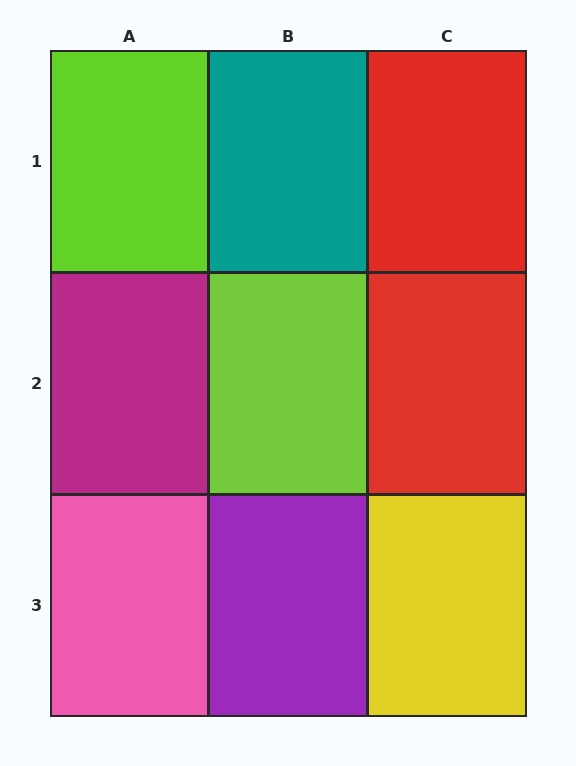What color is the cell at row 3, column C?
Yellow.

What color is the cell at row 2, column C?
Red.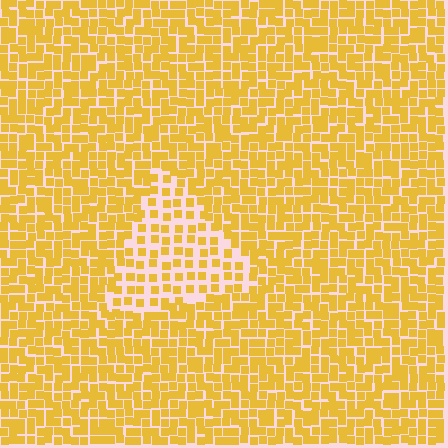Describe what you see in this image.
The image contains small yellow elements arranged at two different densities. A triangle-shaped region is visible where the elements are less densely packed than the surrounding area.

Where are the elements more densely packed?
The elements are more densely packed outside the triangle boundary.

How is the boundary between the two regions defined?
The boundary is defined by a change in element density (approximately 1.9x ratio). All elements are the same color, size, and shape.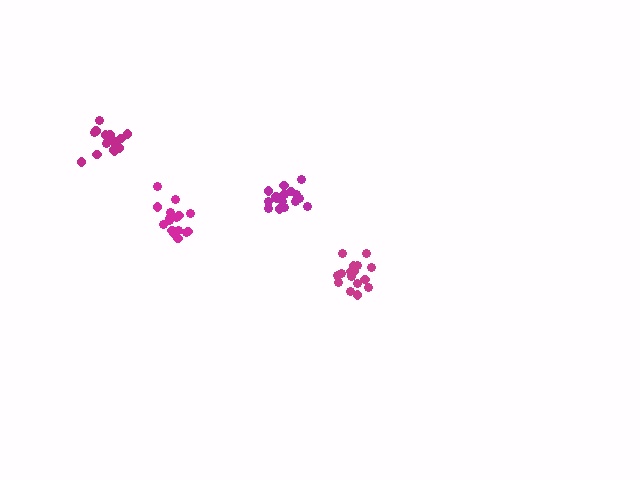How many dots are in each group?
Group 1: 16 dots, Group 2: 16 dots, Group 3: 19 dots, Group 4: 18 dots (69 total).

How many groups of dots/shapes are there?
There are 4 groups.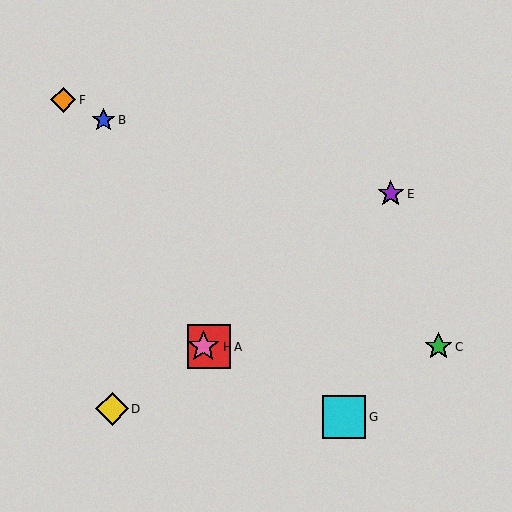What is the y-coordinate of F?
Object F is at y≈100.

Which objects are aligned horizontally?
Objects A, C, H are aligned horizontally.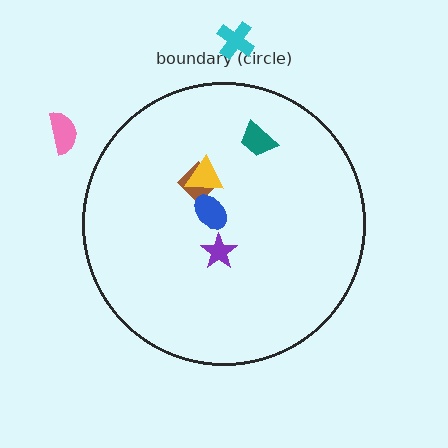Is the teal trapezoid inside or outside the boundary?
Inside.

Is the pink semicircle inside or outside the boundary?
Outside.